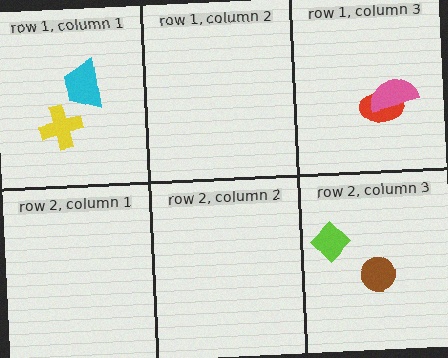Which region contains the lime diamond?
The row 2, column 3 region.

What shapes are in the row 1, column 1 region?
The cyan trapezoid, the yellow cross.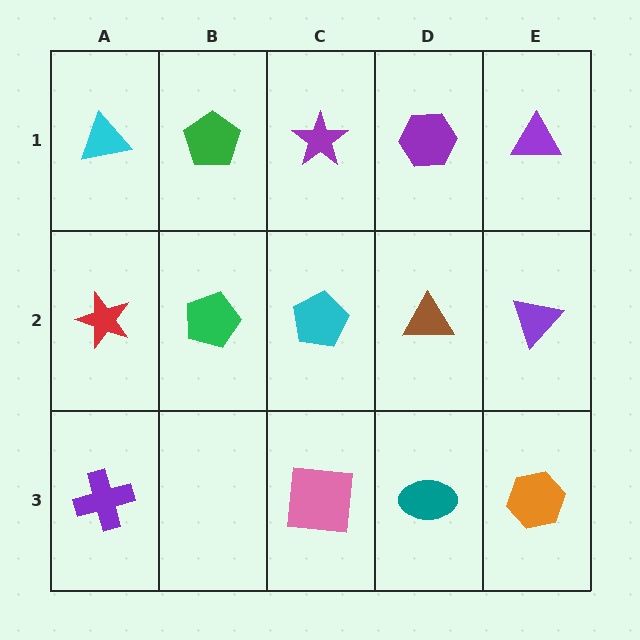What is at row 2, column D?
A brown triangle.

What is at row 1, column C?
A purple star.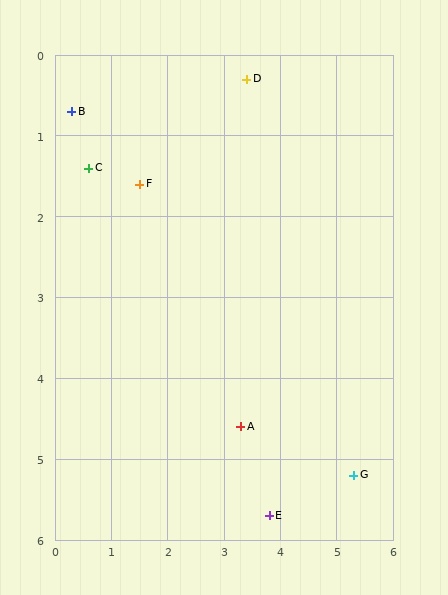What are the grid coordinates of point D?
Point D is at approximately (3.4, 0.3).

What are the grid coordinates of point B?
Point B is at approximately (0.3, 0.7).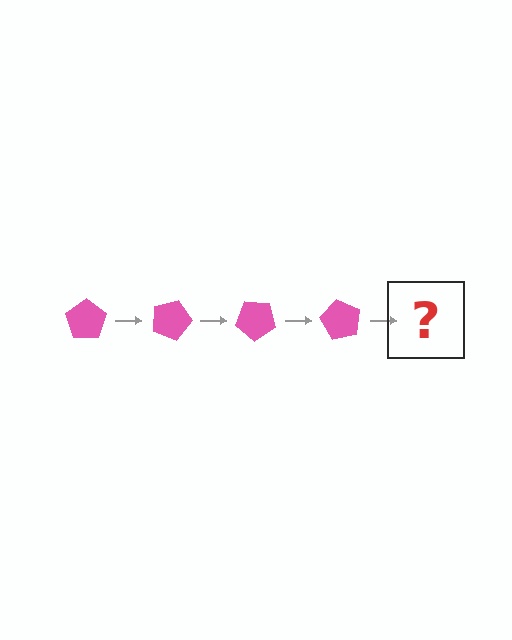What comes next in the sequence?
The next element should be a pink pentagon rotated 80 degrees.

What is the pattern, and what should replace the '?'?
The pattern is that the pentagon rotates 20 degrees each step. The '?' should be a pink pentagon rotated 80 degrees.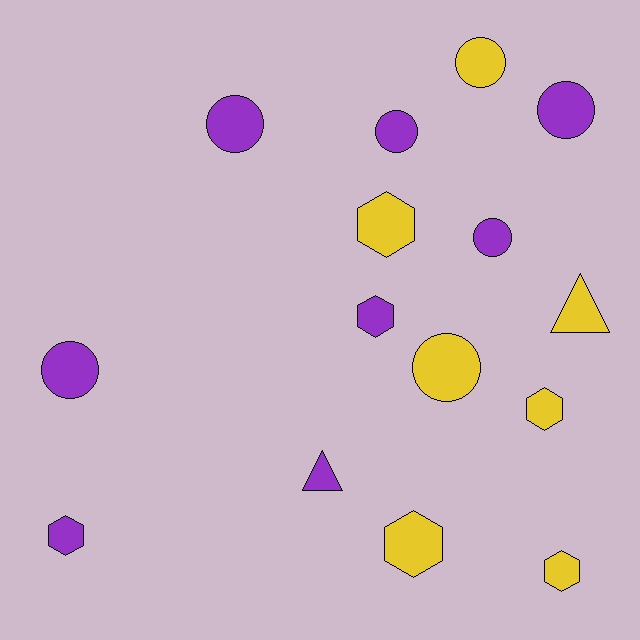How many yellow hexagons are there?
There are 4 yellow hexagons.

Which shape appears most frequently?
Circle, with 7 objects.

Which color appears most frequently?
Purple, with 8 objects.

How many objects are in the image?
There are 15 objects.